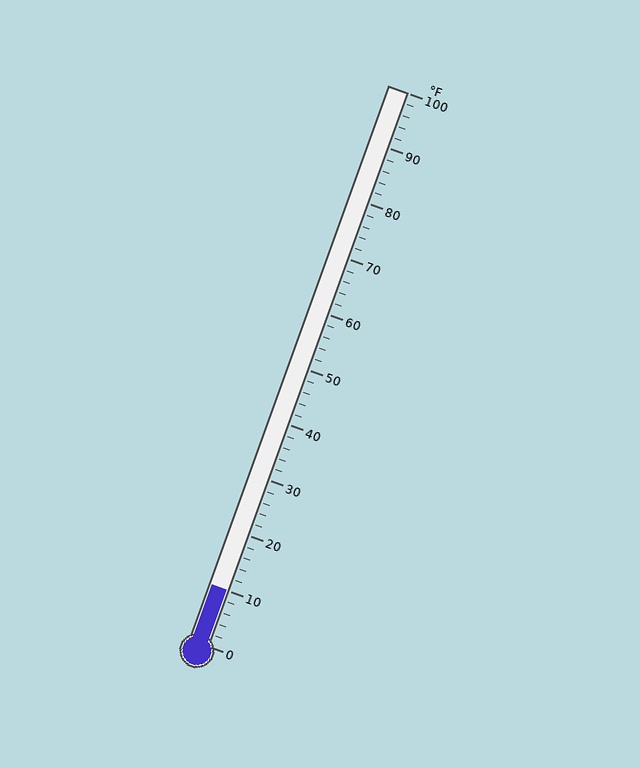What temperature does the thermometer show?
The thermometer shows approximately 10°F.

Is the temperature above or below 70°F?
The temperature is below 70°F.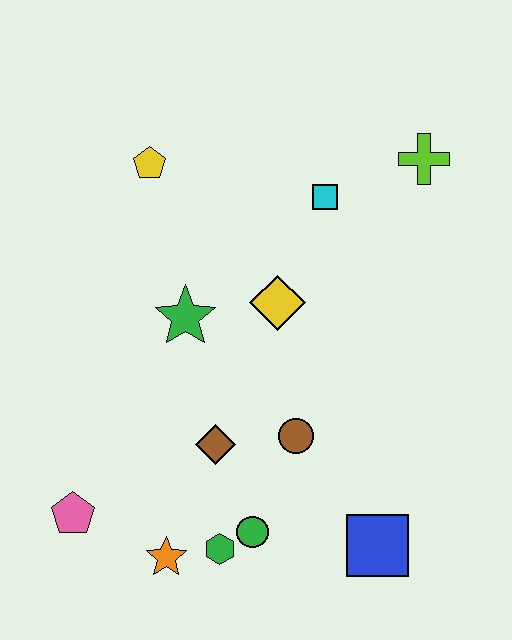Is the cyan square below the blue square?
No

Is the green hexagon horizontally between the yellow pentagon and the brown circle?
Yes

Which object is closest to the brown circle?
The brown diamond is closest to the brown circle.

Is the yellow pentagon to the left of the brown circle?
Yes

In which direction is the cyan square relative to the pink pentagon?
The cyan square is above the pink pentagon.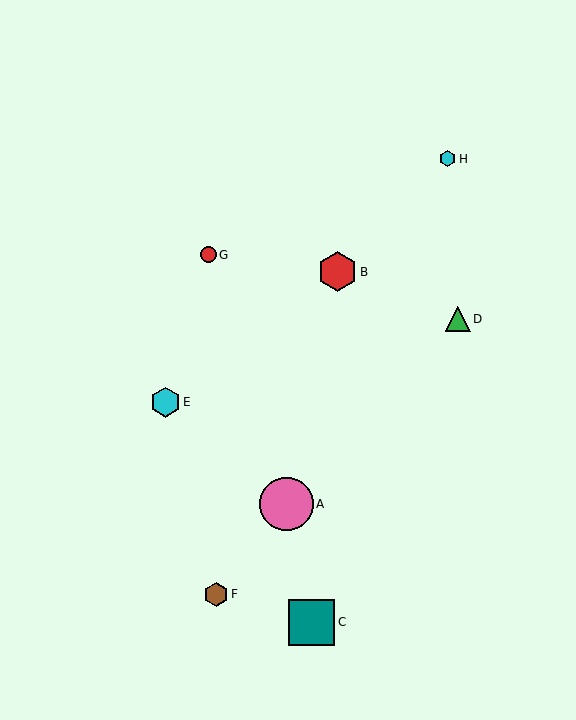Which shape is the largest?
The pink circle (labeled A) is the largest.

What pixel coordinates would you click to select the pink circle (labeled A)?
Click at (286, 504) to select the pink circle A.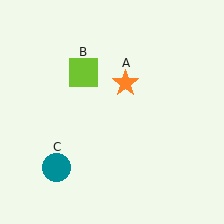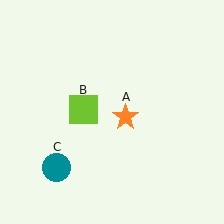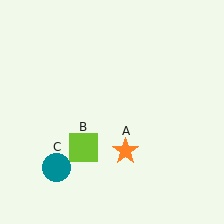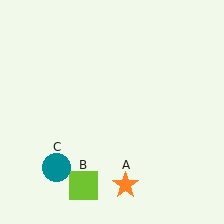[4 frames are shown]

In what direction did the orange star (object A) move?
The orange star (object A) moved down.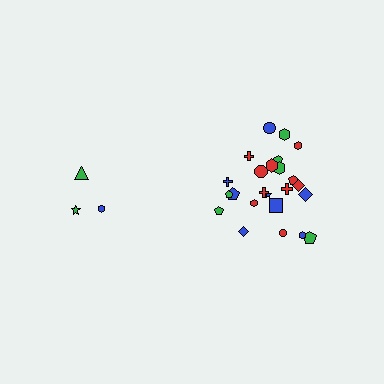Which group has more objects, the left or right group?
The right group.